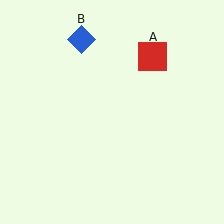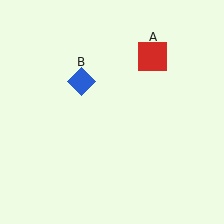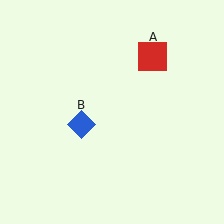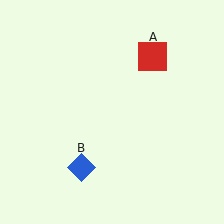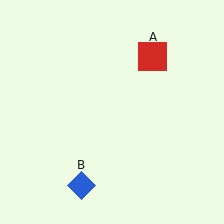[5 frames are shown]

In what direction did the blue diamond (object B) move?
The blue diamond (object B) moved down.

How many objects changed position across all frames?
1 object changed position: blue diamond (object B).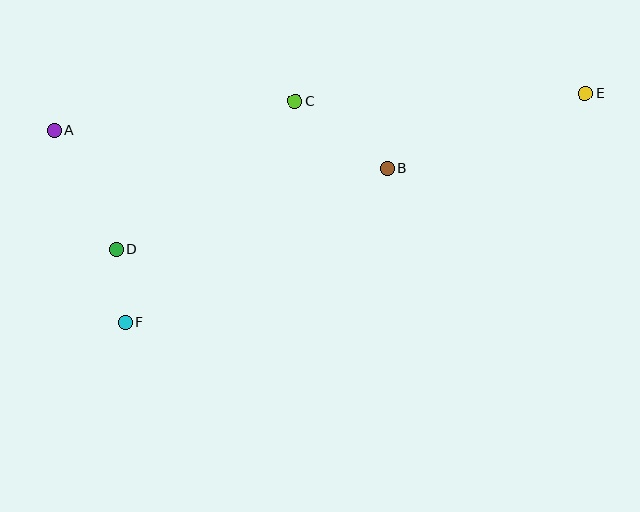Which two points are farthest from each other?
Points A and E are farthest from each other.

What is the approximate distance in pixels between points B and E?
The distance between B and E is approximately 211 pixels.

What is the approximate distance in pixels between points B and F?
The distance between B and F is approximately 304 pixels.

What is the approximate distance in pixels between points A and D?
The distance between A and D is approximately 134 pixels.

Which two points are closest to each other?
Points D and F are closest to each other.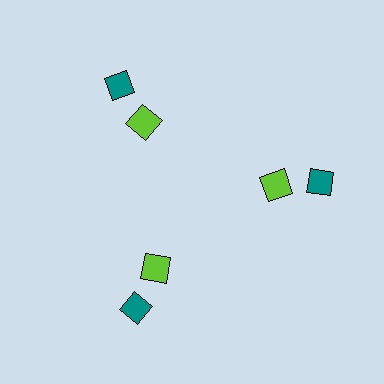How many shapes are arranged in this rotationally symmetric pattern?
There are 6 shapes, arranged in 3 groups of 2.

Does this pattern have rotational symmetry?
Yes, this pattern has 3-fold rotational symmetry. It looks the same after rotating 120 degrees around the center.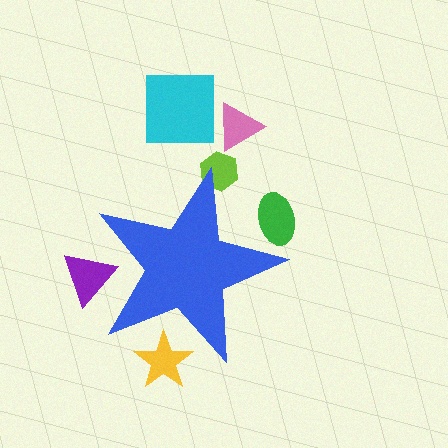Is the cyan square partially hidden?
No, the cyan square is fully visible.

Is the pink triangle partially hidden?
No, the pink triangle is fully visible.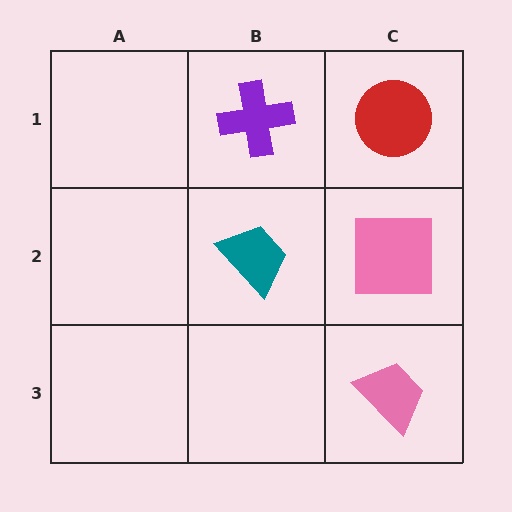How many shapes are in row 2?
2 shapes.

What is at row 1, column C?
A red circle.